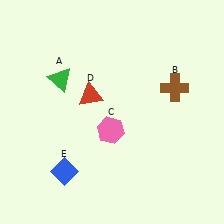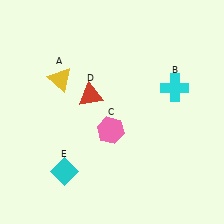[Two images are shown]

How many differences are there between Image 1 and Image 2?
There are 3 differences between the two images.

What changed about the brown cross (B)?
In Image 1, B is brown. In Image 2, it changed to cyan.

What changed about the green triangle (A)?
In Image 1, A is green. In Image 2, it changed to yellow.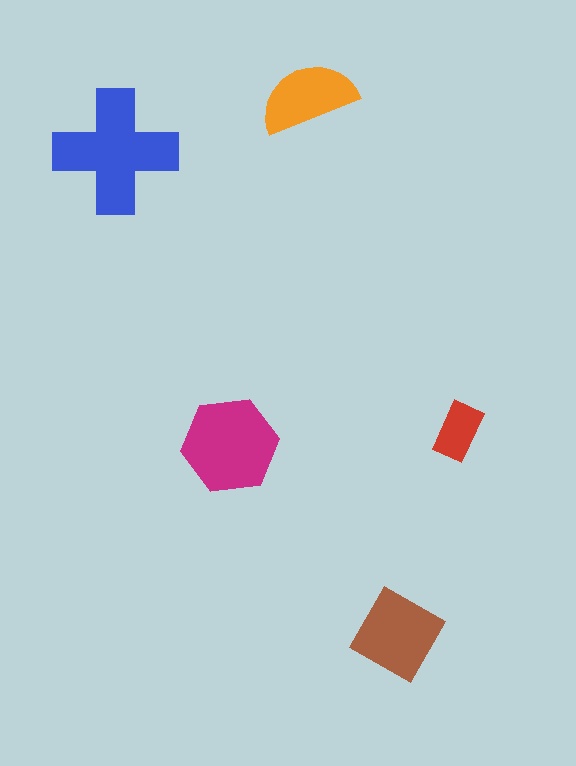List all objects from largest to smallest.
The blue cross, the magenta hexagon, the brown diamond, the orange semicircle, the red rectangle.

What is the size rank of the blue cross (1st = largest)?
1st.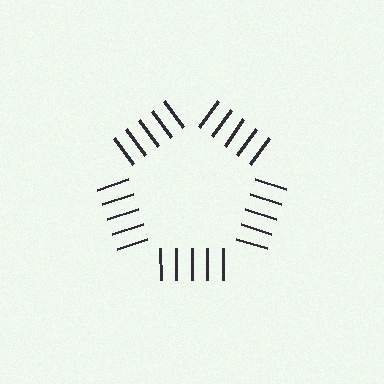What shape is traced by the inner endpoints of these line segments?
An illusory pentagon — the line segments terminate on its edges but no continuous stroke is drawn.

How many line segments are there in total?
25 — 5 along each of the 5 edges.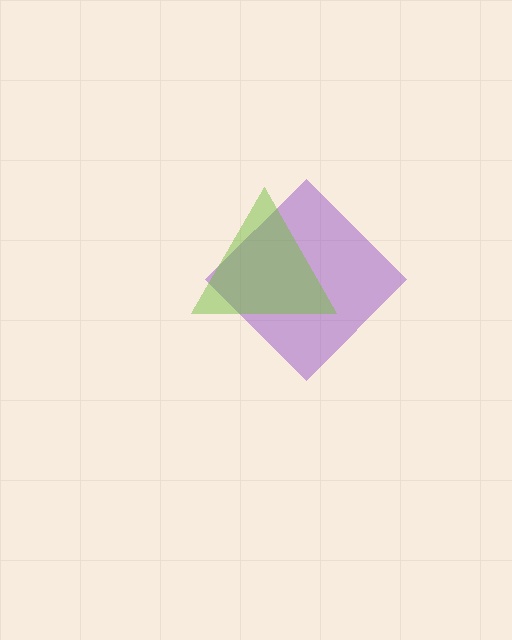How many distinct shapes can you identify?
There are 2 distinct shapes: a purple diamond, a lime triangle.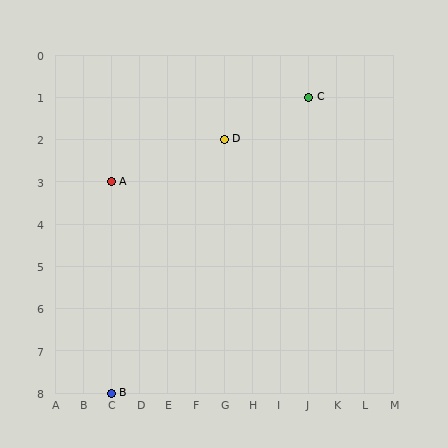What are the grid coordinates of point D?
Point D is at grid coordinates (G, 2).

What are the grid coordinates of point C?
Point C is at grid coordinates (J, 1).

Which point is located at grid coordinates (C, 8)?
Point B is at (C, 8).